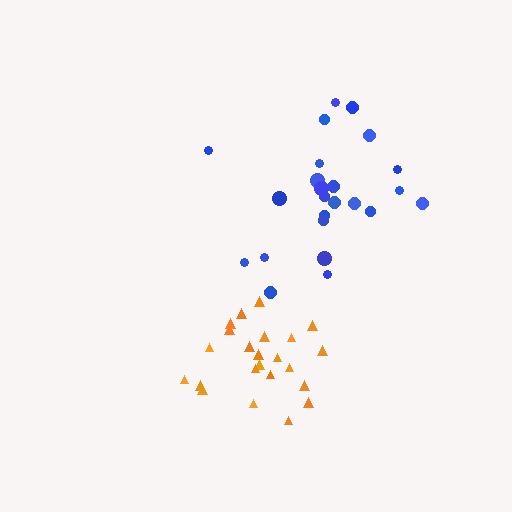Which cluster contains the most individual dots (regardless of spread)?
Blue (24).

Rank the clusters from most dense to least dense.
orange, blue.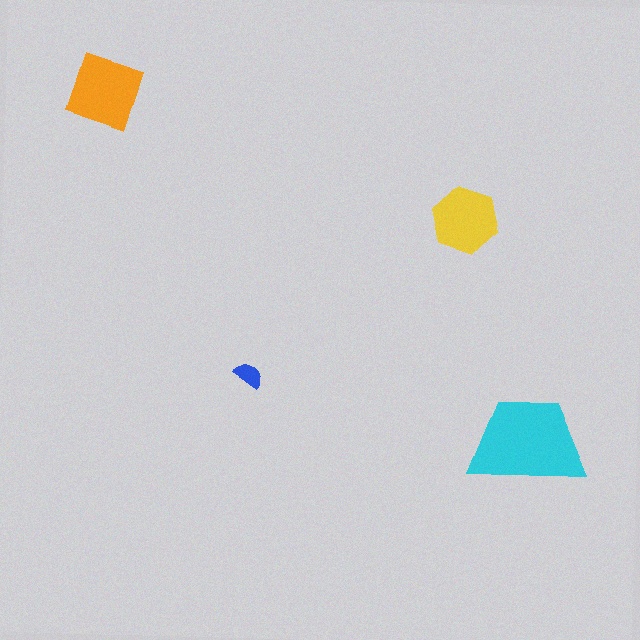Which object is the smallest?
The blue semicircle.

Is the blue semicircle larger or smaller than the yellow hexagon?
Smaller.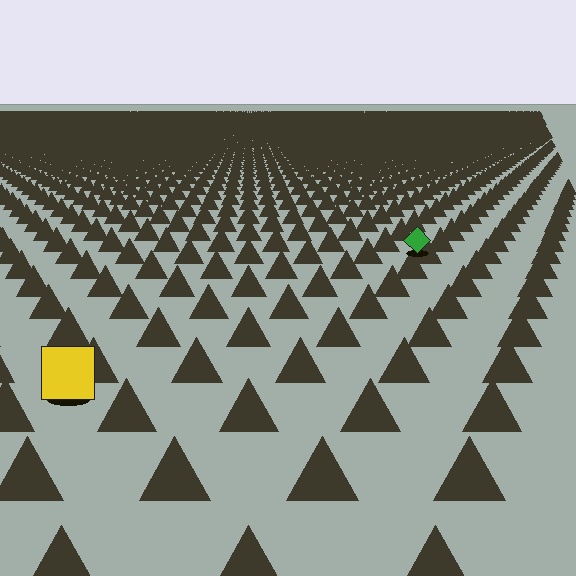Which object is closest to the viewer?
The yellow square is closest. The texture marks near it are larger and more spread out.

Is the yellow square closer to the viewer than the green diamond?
Yes. The yellow square is closer — you can tell from the texture gradient: the ground texture is coarser near it.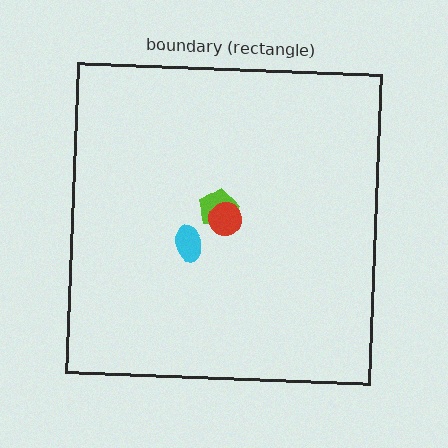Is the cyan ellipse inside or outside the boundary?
Inside.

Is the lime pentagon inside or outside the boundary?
Inside.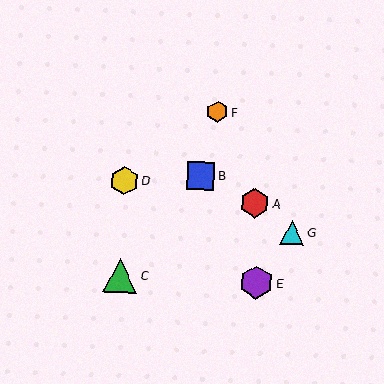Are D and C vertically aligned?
Yes, both are at x≈124.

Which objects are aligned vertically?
Objects C, D are aligned vertically.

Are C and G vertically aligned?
No, C is at x≈120 and G is at x≈292.